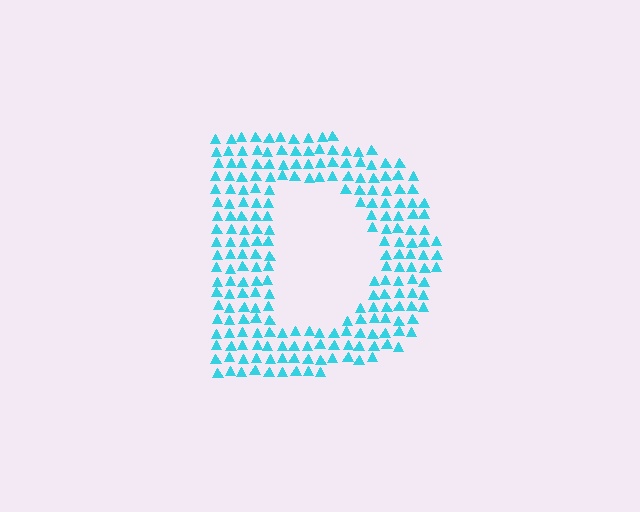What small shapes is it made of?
It is made of small triangles.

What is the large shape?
The large shape is the letter D.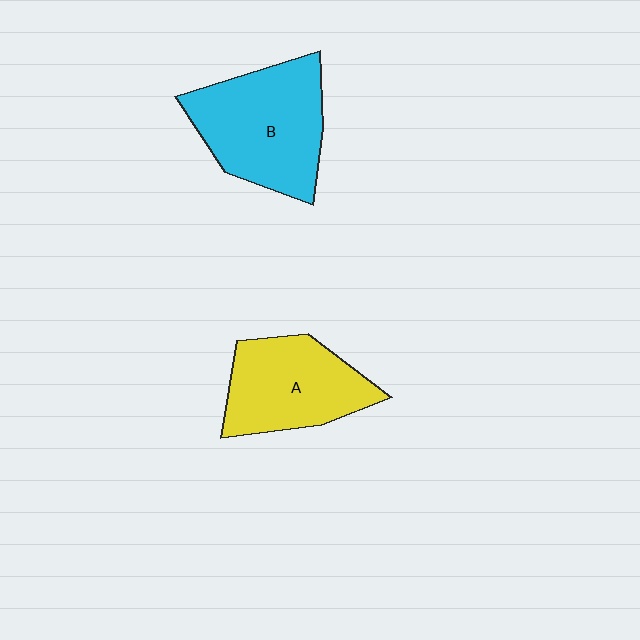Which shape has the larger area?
Shape B (cyan).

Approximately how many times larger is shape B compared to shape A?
Approximately 1.2 times.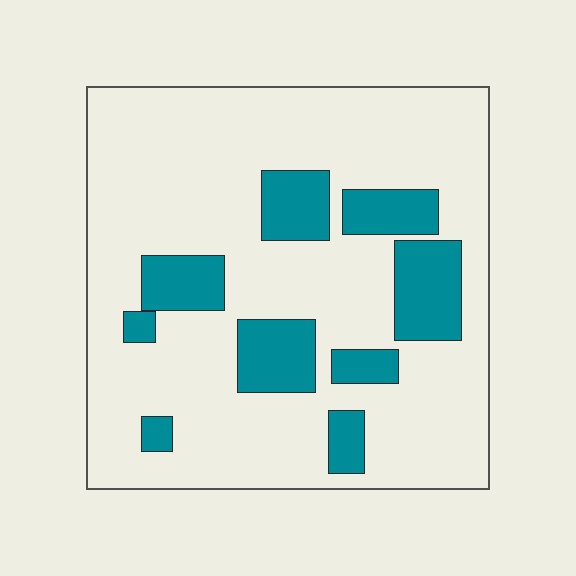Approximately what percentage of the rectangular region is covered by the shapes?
Approximately 20%.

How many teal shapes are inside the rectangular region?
9.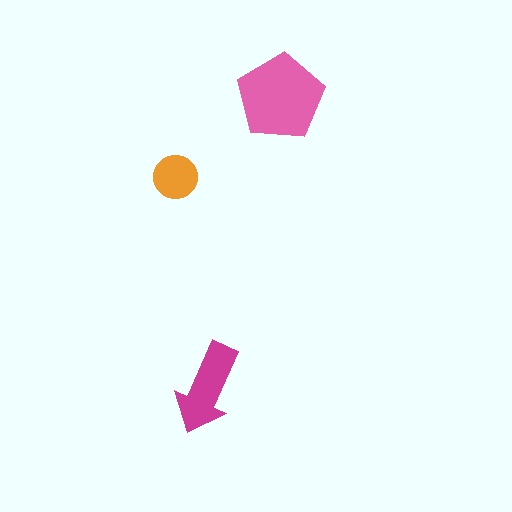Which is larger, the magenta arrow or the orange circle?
The magenta arrow.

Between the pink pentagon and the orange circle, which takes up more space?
The pink pentagon.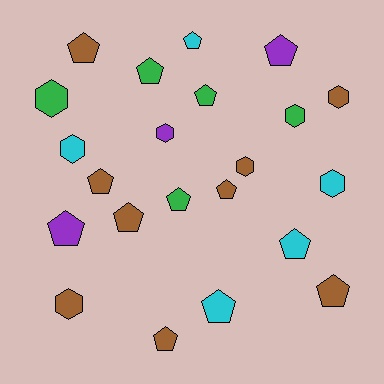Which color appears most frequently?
Brown, with 9 objects.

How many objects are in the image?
There are 22 objects.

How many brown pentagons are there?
There are 6 brown pentagons.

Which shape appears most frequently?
Pentagon, with 14 objects.